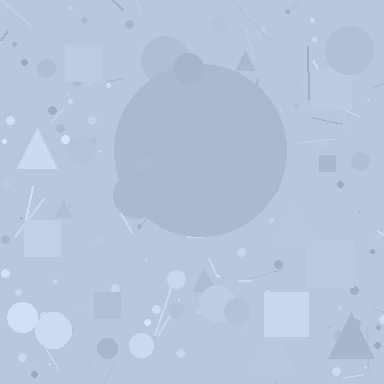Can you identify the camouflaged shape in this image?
The camouflaged shape is a circle.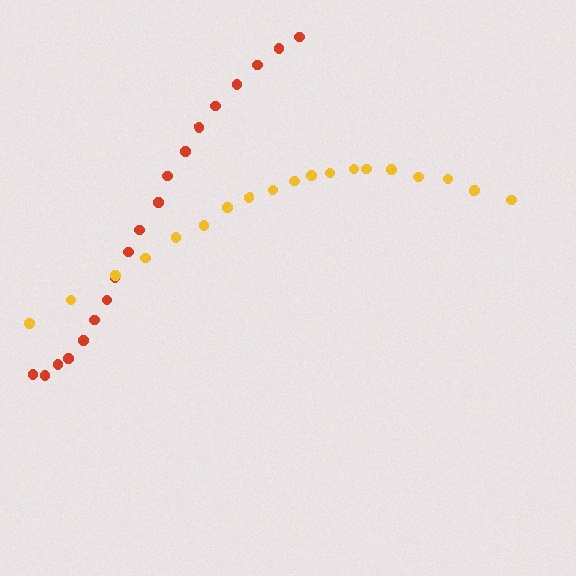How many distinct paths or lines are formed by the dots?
There are 2 distinct paths.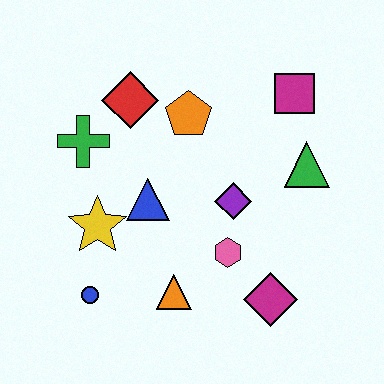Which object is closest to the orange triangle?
The pink hexagon is closest to the orange triangle.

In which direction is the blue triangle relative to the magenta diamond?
The blue triangle is to the left of the magenta diamond.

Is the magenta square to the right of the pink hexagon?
Yes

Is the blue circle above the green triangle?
No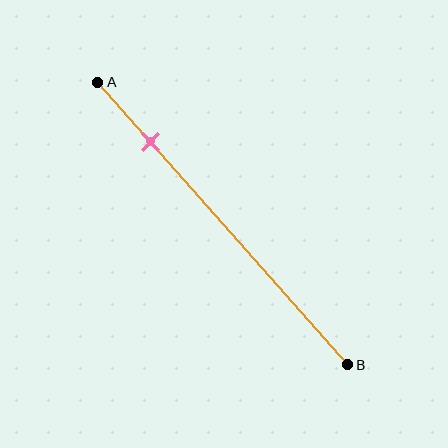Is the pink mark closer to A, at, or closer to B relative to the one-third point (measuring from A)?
The pink mark is closer to point A than the one-third point of segment AB.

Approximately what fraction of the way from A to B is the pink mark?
The pink mark is approximately 20% of the way from A to B.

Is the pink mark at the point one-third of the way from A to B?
No, the mark is at about 20% from A, not at the 33% one-third point.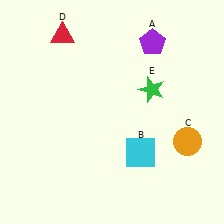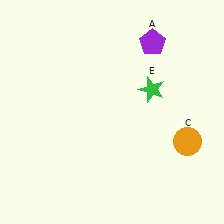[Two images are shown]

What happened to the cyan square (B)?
The cyan square (B) was removed in Image 2. It was in the bottom-right area of Image 1.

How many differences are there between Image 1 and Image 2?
There are 2 differences between the two images.